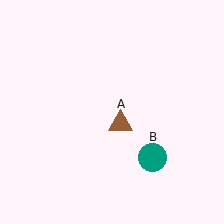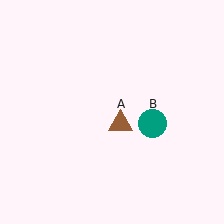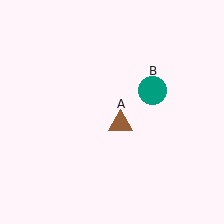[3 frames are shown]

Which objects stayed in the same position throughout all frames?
Brown triangle (object A) remained stationary.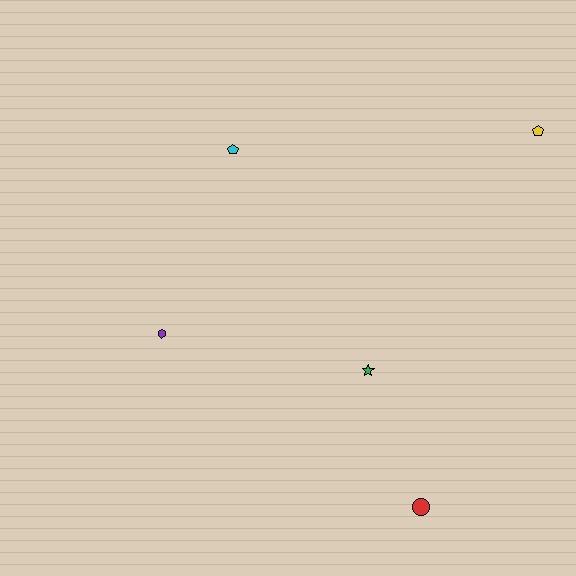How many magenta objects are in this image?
There are no magenta objects.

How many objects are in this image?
There are 5 objects.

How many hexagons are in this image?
There is 1 hexagon.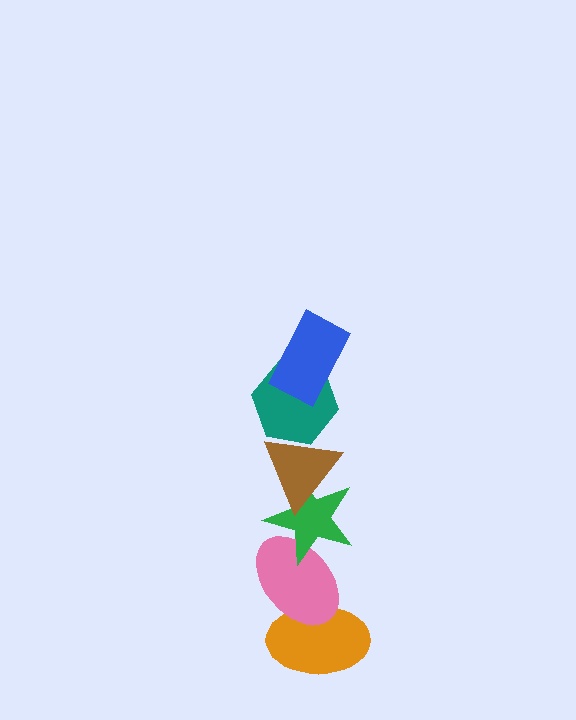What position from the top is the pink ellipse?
The pink ellipse is 5th from the top.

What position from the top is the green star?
The green star is 4th from the top.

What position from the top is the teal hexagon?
The teal hexagon is 2nd from the top.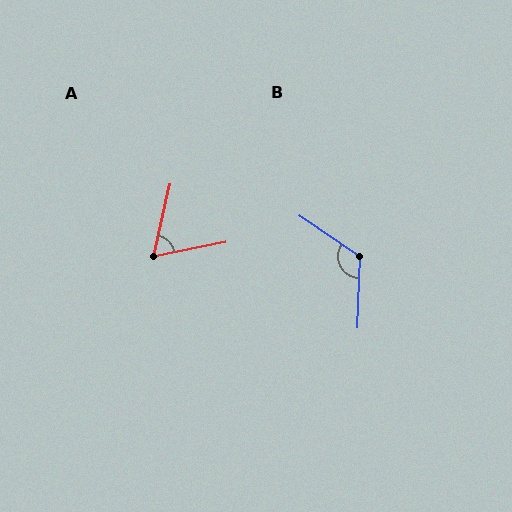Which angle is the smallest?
A, at approximately 66 degrees.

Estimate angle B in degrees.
Approximately 122 degrees.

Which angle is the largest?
B, at approximately 122 degrees.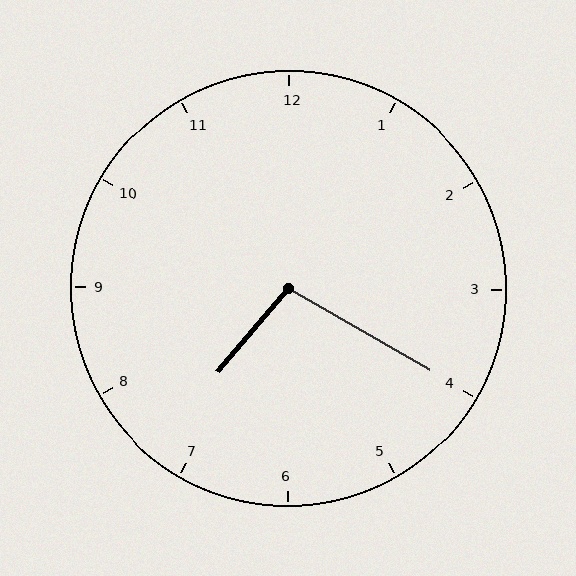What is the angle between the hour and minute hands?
Approximately 100 degrees.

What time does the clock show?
7:20.